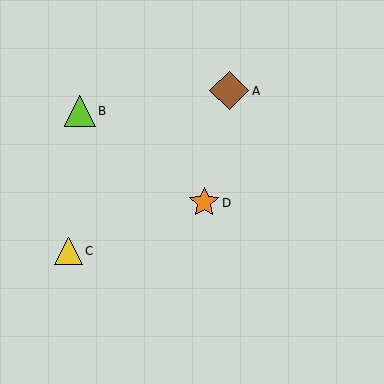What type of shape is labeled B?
Shape B is a lime triangle.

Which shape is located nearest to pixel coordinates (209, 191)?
The orange star (labeled D) at (204, 203) is nearest to that location.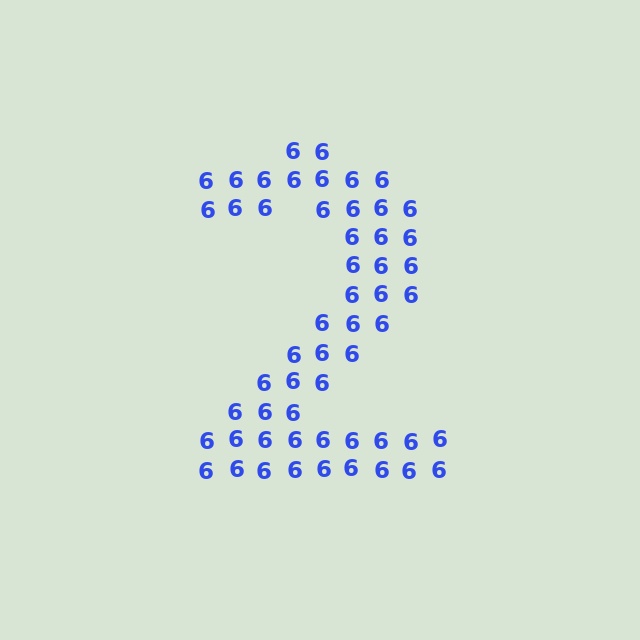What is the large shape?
The large shape is the digit 2.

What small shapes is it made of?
It is made of small digit 6's.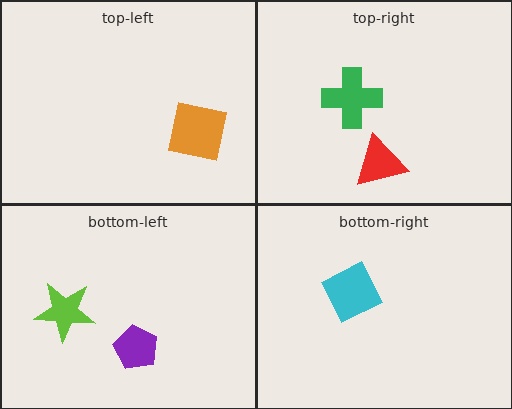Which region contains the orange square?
The top-left region.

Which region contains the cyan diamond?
The bottom-right region.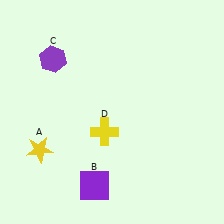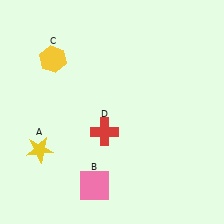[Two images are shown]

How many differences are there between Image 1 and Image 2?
There are 3 differences between the two images.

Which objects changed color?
B changed from purple to pink. C changed from purple to yellow. D changed from yellow to red.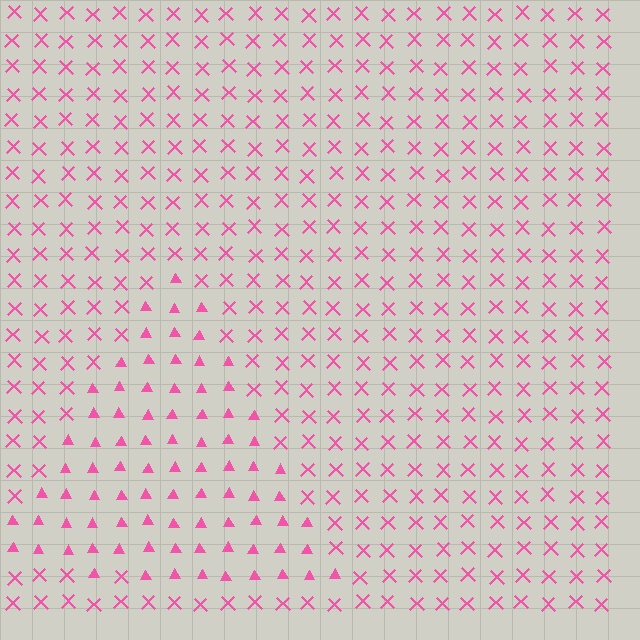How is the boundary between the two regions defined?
The boundary is defined by a change in element shape: triangles inside vs. X marks outside. All elements share the same color and spacing.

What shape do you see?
I see a triangle.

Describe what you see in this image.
The image is filled with small pink elements arranged in a uniform grid. A triangle-shaped region contains triangles, while the surrounding area contains X marks. The boundary is defined purely by the change in element shape.